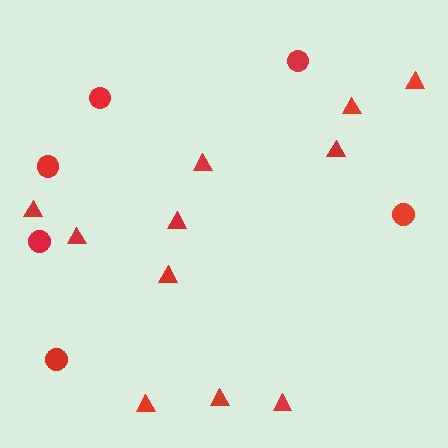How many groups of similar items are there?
There are 2 groups: one group of circles (6) and one group of triangles (11).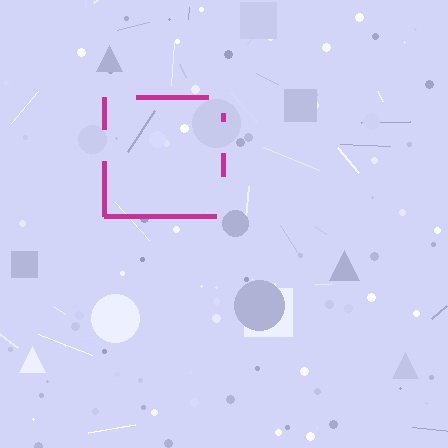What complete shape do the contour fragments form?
The contour fragments form a square.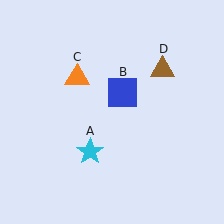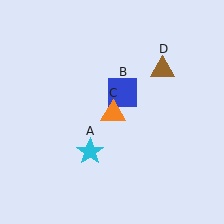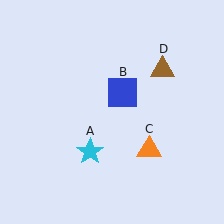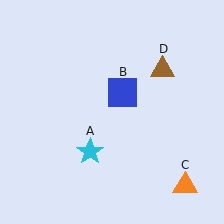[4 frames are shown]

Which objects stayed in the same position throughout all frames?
Cyan star (object A) and blue square (object B) and brown triangle (object D) remained stationary.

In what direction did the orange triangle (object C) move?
The orange triangle (object C) moved down and to the right.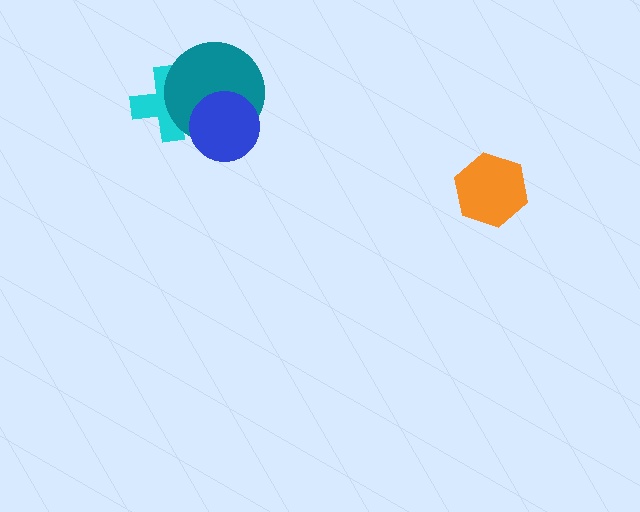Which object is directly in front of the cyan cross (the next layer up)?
The teal circle is directly in front of the cyan cross.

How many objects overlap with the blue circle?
2 objects overlap with the blue circle.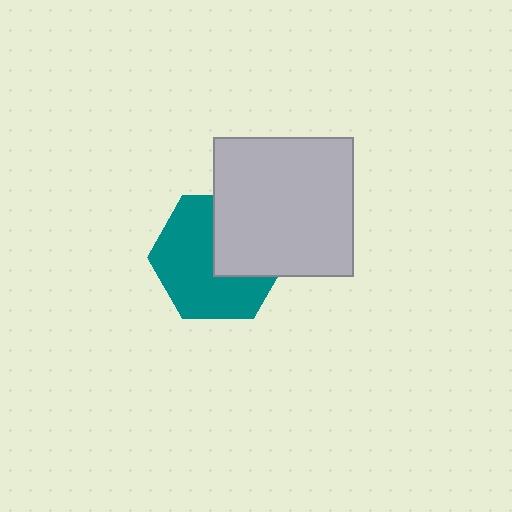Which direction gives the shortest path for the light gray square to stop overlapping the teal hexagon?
Moving toward the upper-right gives the shortest separation.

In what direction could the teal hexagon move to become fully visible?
The teal hexagon could move toward the lower-left. That would shift it out from behind the light gray square entirely.